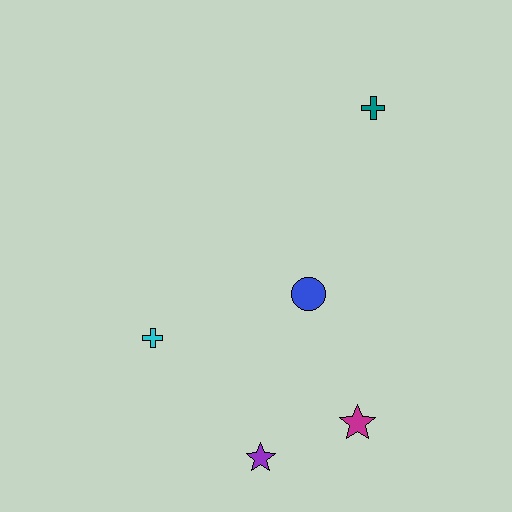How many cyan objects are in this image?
There is 1 cyan object.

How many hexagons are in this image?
There are no hexagons.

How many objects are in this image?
There are 5 objects.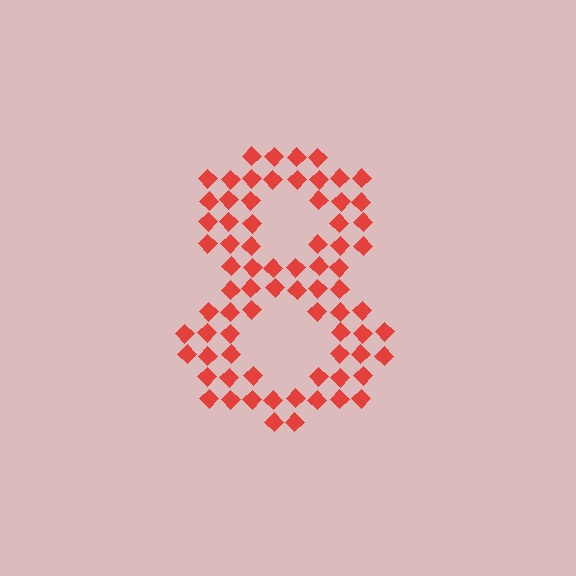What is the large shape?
The large shape is the digit 8.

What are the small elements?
The small elements are diamonds.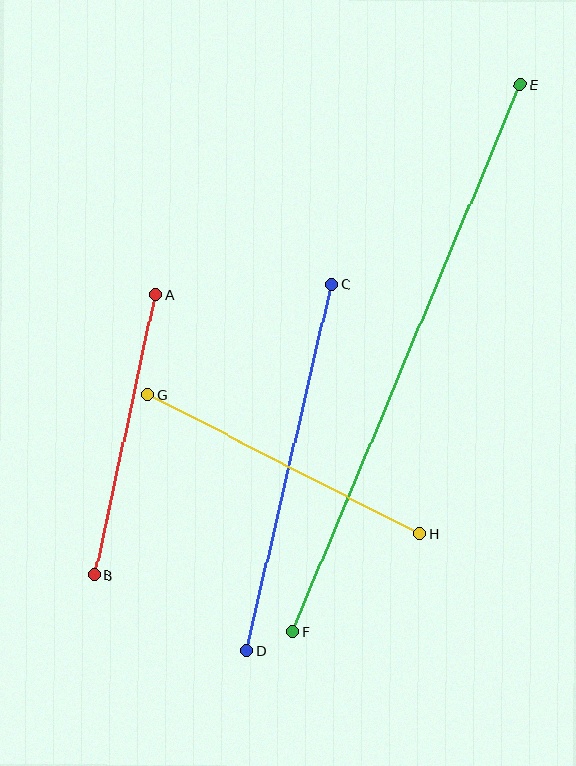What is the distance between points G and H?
The distance is approximately 305 pixels.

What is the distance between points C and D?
The distance is approximately 376 pixels.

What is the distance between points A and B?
The distance is approximately 287 pixels.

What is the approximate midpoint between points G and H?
The midpoint is at approximately (284, 464) pixels.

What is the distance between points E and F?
The distance is approximately 592 pixels.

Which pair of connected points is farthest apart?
Points E and F are farthest apart.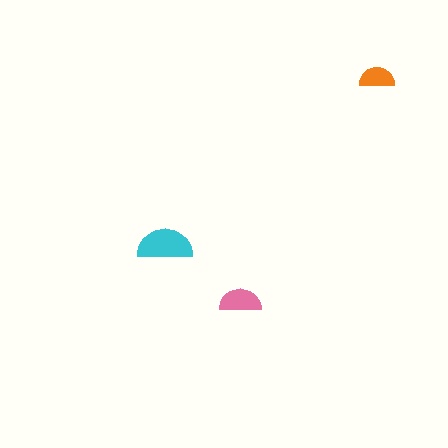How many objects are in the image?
There are 3 objects in the image.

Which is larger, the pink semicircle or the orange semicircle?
The pink one.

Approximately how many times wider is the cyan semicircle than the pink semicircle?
About 1.5 times wider.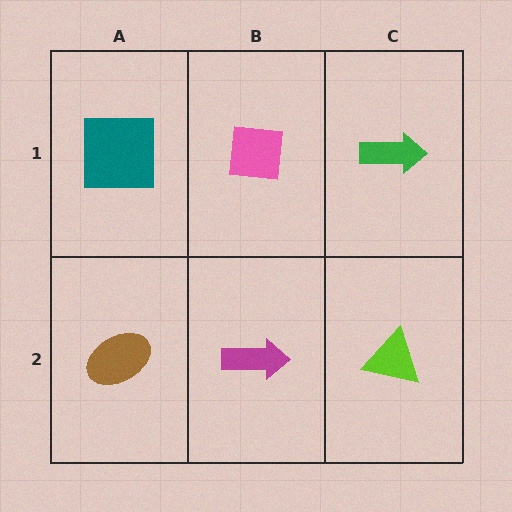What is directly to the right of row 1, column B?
A green arrow.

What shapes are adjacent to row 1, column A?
A brown ellipse (row 2, column A), a pink square (row 1, column B).